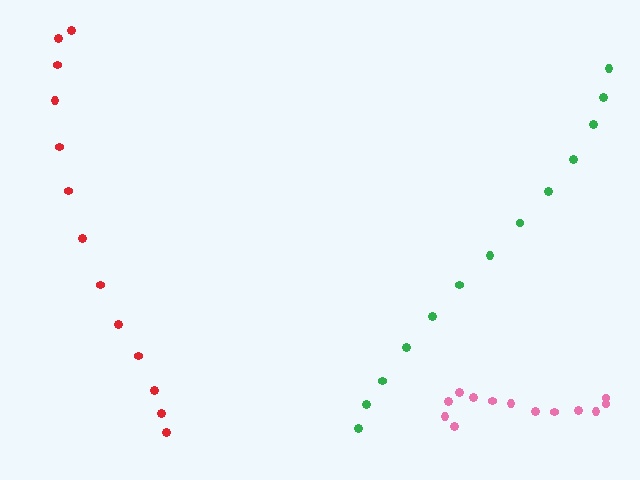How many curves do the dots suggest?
There are 3 distinct paths.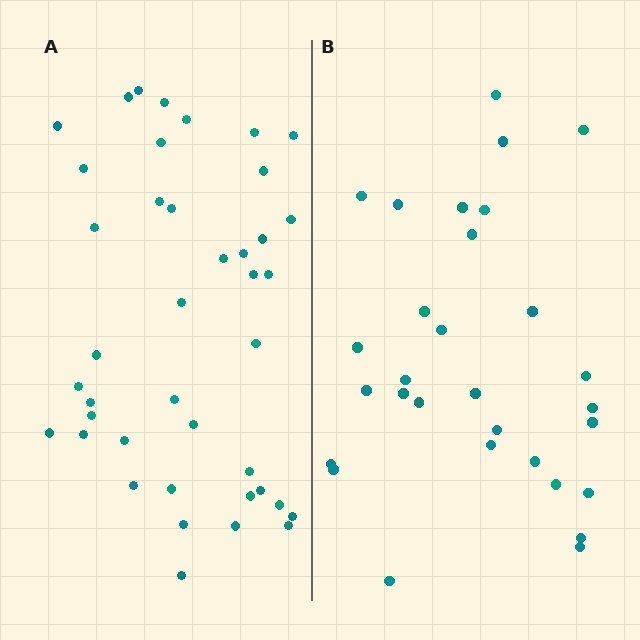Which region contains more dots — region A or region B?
Region A (the left region) has more dots.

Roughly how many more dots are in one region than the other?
Region A has roughly 12 or so more dots than region B.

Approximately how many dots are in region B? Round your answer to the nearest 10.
About 30 dots.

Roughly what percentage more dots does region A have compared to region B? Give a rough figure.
About 35% more.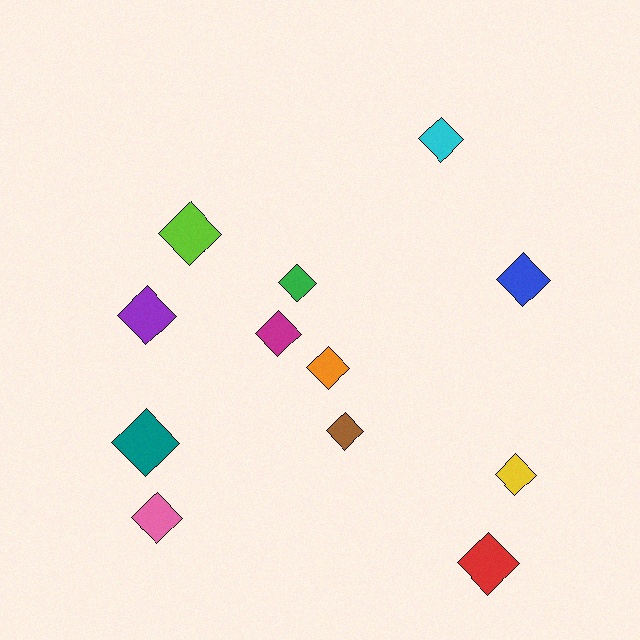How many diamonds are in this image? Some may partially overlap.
There are 12 diamonds.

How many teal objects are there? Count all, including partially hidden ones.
There is 1 teal object.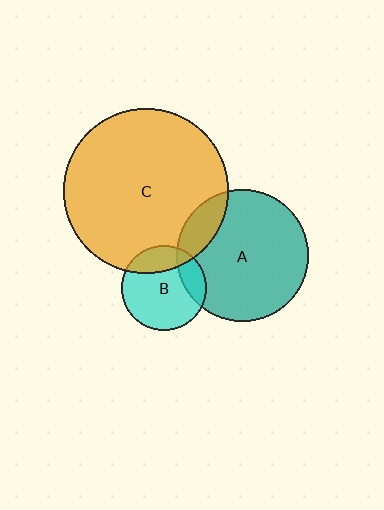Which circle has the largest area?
Circle C (orange).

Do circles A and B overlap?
Yes.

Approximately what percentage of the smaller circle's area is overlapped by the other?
Approximately 20%.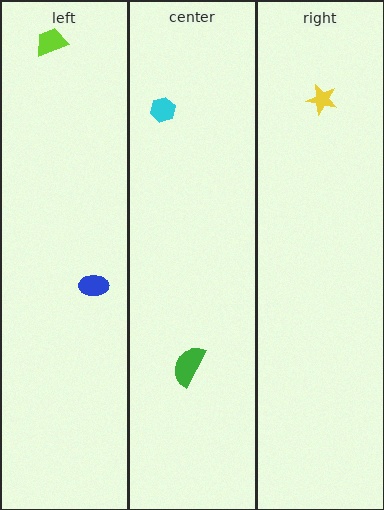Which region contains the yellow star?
The right region.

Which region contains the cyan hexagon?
The center region.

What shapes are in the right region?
The yellow star.